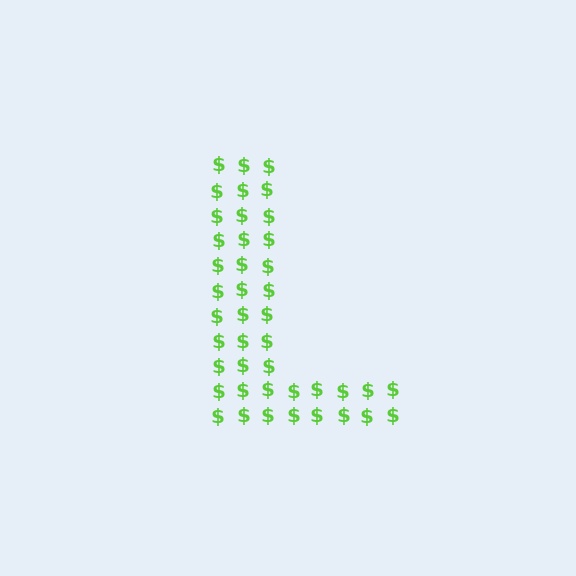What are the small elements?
The small elements are dollar signs.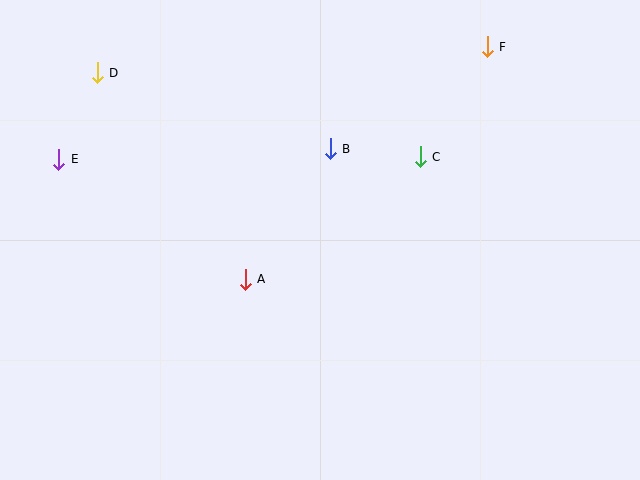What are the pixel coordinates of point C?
Point C is at (420, 157).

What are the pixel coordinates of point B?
Point B is at (330, 149).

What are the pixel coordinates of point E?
Point E is at (59, 159).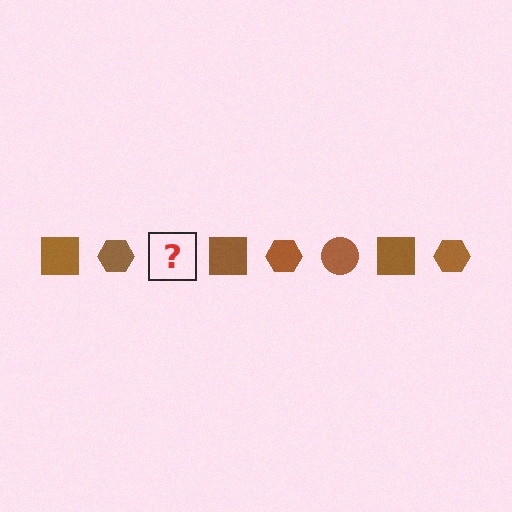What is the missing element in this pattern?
The missing element is a brown circle.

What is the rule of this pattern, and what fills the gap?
The rule is that the pattern cycles through square, hexagon, circle shapes in brown. The gap should be filled with a brown circle.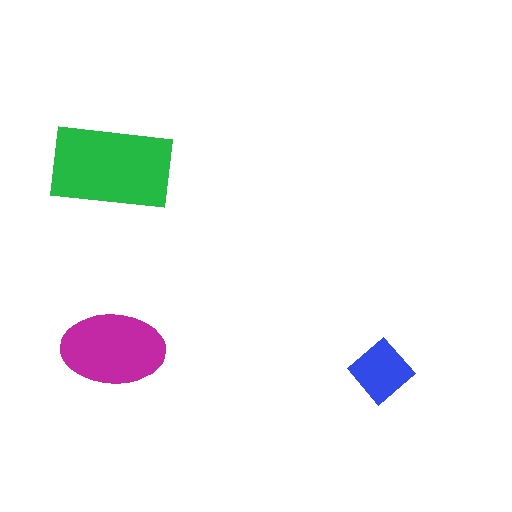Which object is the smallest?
The blue diamond.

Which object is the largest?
The green rectangle.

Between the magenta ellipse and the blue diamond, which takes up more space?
The magenta ellipse.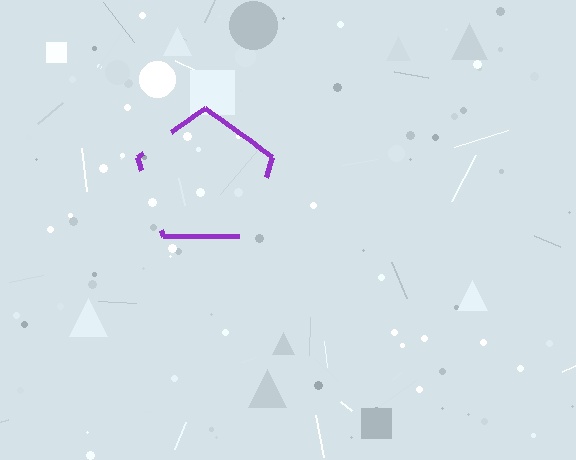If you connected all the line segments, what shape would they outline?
They would outline a pentagon.